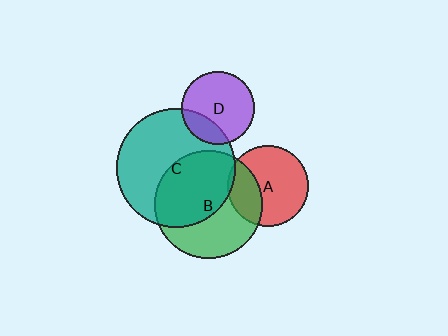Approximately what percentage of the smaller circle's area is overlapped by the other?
Approximately 20%.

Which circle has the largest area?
Circle C (teal).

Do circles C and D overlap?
Yes.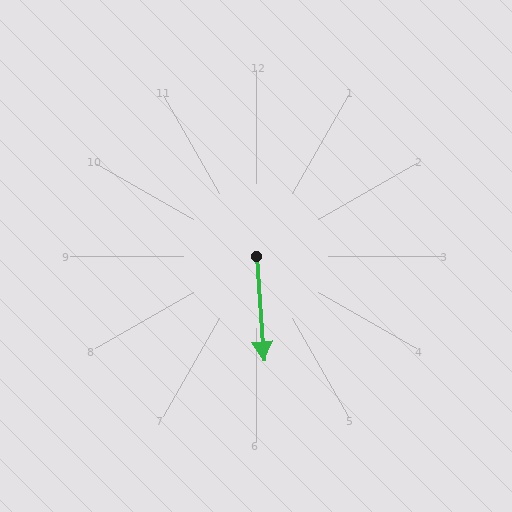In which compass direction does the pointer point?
South.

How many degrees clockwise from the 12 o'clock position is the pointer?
Approximately 176 degrees.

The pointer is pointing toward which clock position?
Roughly 6 o'clock.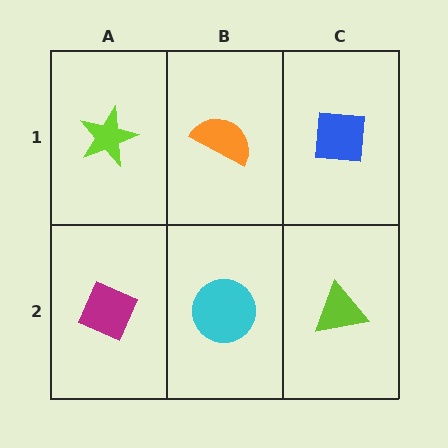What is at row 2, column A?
A magenta diamond.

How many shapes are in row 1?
3 shapes.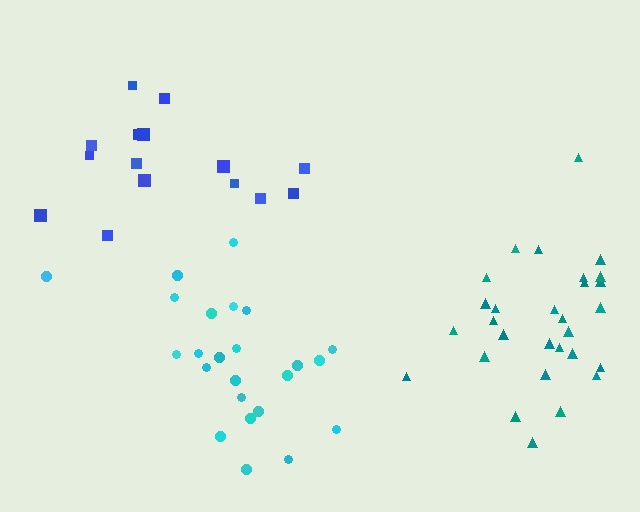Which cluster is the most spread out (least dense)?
Blue.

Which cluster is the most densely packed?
Teal.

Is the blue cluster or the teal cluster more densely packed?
Teal.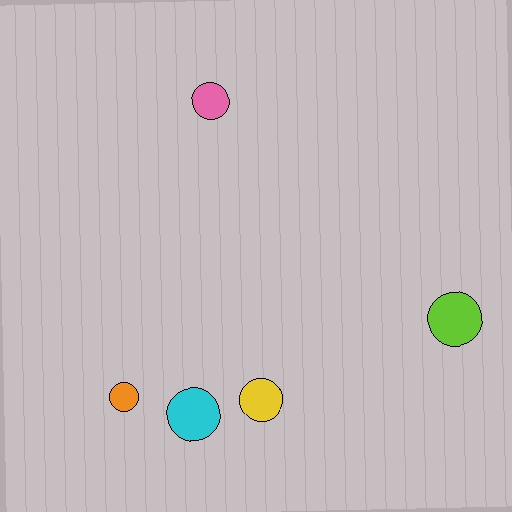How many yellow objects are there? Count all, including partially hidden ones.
There is 1 yellow object.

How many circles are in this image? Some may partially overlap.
There are 5 circles.